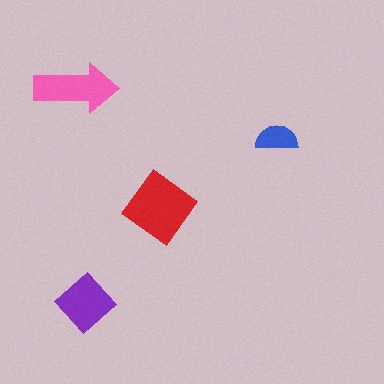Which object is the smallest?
The blue semicircle.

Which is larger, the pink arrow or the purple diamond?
The pink arrow.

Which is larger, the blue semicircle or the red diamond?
The red diamond.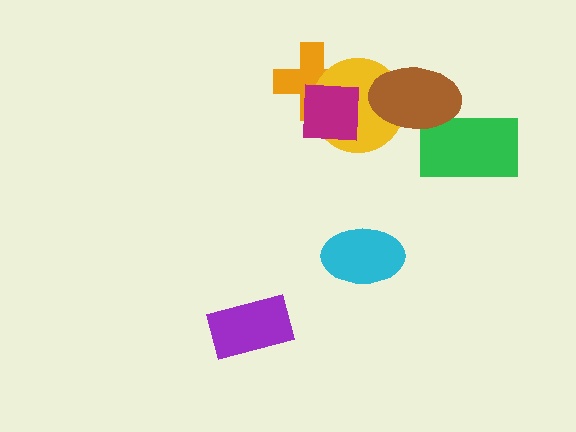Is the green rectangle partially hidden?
Yes, it is partially covered by another shape.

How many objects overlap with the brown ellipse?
2 objects overlap with the brown ellipse.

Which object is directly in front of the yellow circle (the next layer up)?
The brown ellipse is directly in front of the yellow circle.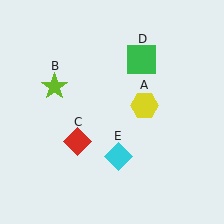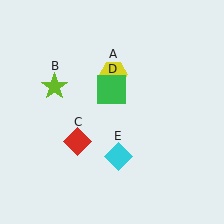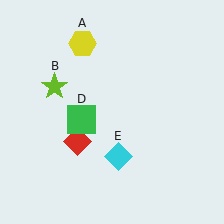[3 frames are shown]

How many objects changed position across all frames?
2 objects changed position: yellow hexagon (object A), green square (object D).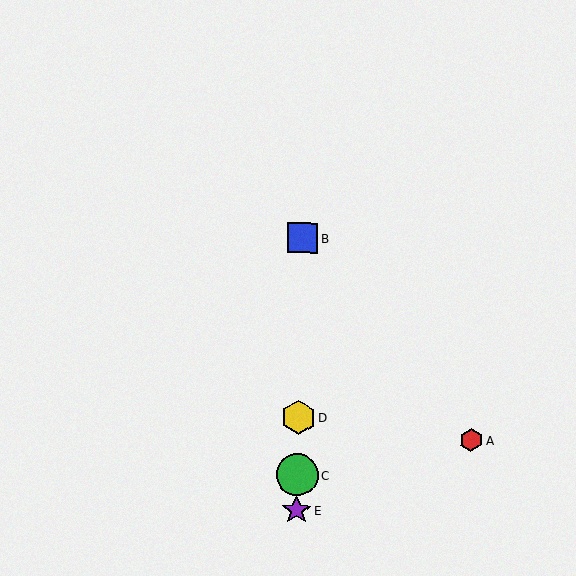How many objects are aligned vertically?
4 objects (B, C, D, E) are aligned vertically.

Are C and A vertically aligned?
No, C is at x≈297 and A is at x≈471.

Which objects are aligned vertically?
Objects B, C, D, E are aligned vertically.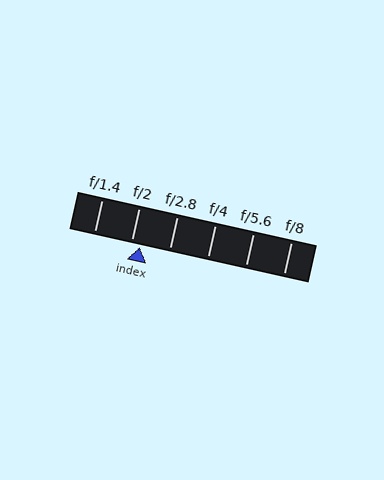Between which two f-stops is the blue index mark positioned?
The index mark is between f/2 and f/2.8.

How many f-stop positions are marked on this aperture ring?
There are 6 f-stop positions marked.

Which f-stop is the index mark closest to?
The index mark is closest to f/2.